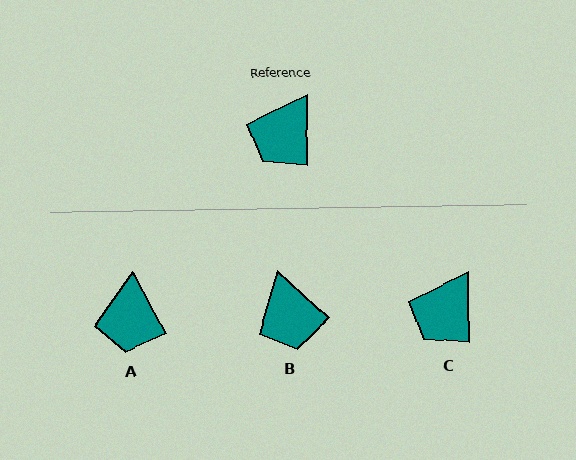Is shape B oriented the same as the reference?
No, it is off by about 47 degrees.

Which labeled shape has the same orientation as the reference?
C.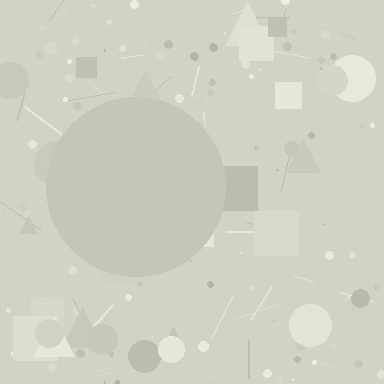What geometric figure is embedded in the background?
A circle is embedded in the background.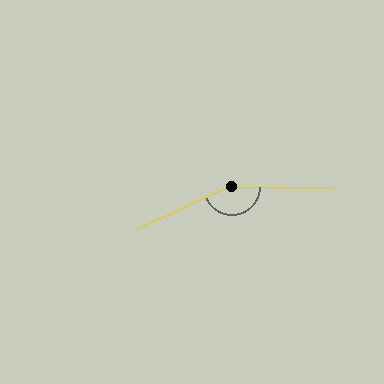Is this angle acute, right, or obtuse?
It is obtuse.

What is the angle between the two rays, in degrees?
Approximately 155 degrees.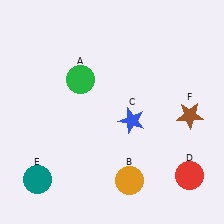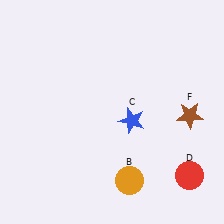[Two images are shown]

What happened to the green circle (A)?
The green circle (A) was removed in Image 2. It was in the top-left area of Image 1.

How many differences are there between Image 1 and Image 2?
There are 2 differences between the two images.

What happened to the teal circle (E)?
The teal circle (E) was removed in Image 2. It was in the bottom-left area of Image 1.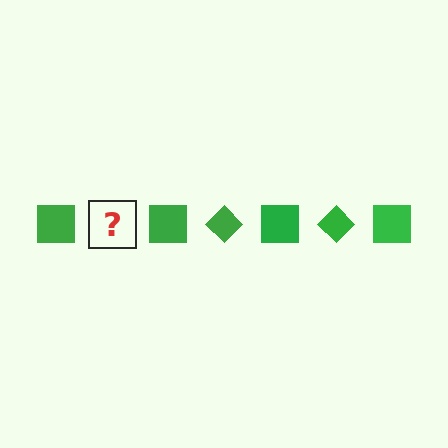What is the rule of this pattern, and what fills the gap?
The rule is that the pattern cycles through square, diamond shapes in green. The gap should be filled with a green diamond.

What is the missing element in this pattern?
The missing element is a green diamond.